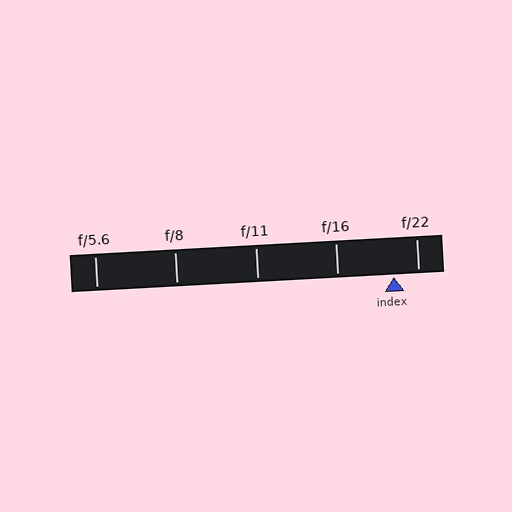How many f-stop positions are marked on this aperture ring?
There are 5 f-stop positions marked.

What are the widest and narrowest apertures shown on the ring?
The widest aperture shown is f/5.6 and the narrowest is f/22.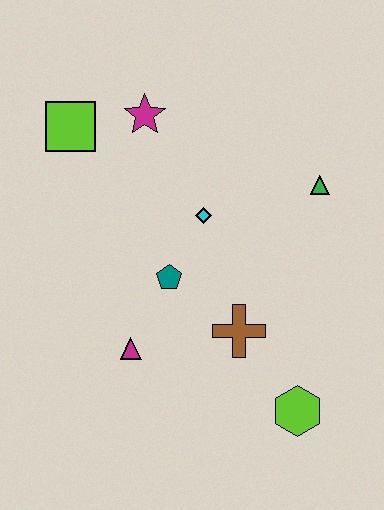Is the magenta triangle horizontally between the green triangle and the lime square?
Yes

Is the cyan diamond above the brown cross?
Yes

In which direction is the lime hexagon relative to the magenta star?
The lime hexagon is below the magenta star.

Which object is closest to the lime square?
The magenta star is closest to the lime square.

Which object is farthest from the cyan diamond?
The lime hexagon is farthest from the cyan diamond.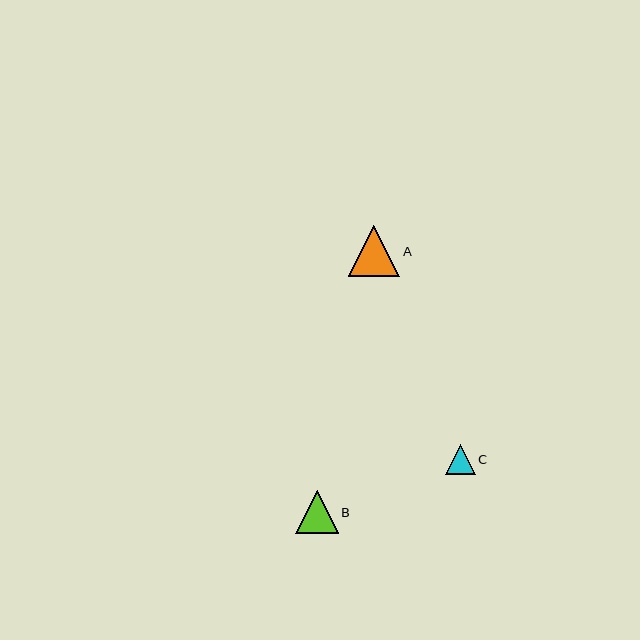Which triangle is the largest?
Triangle A is the largest with a size of approximately 51 pixels.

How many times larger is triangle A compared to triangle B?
Triangle A is approximately 1.2 times the size of triangle B.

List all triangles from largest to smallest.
From largest to smallest: A, B, C.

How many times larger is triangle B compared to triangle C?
Triangle B is approximately 1.4 times the size of triangle C.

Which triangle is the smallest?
Triangle C is the smallest with a size of approximately 30 pixels.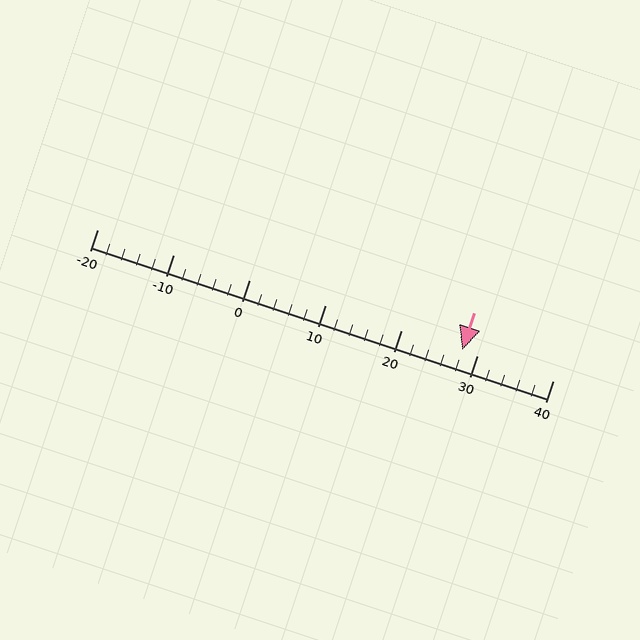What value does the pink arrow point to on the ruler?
The pink arrow points to approximately 28.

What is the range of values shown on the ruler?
The ruler shows values from -20 to 40.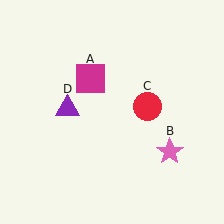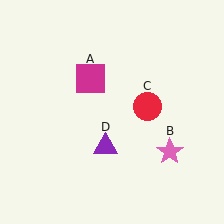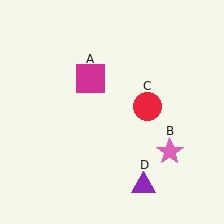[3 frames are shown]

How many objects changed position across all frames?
1 object changed position: purple triangle (object D).